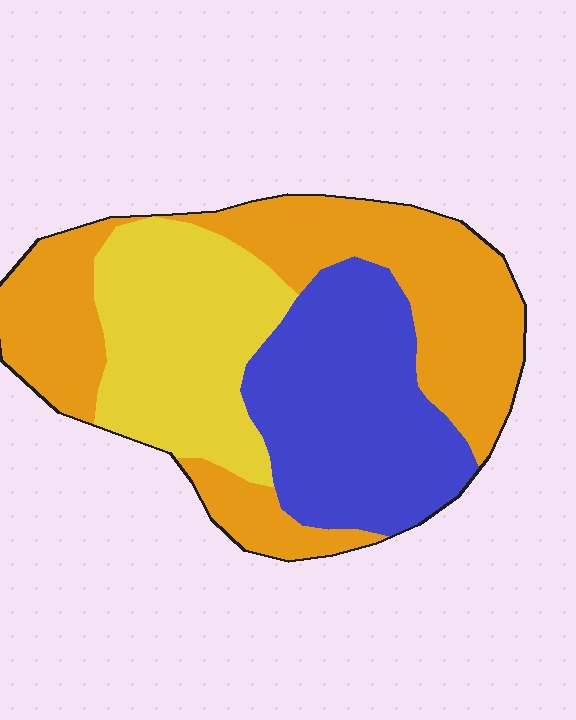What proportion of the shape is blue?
Blue covers 31% of the shape.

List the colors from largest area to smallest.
From largest to smallest: orange, blue, yellow.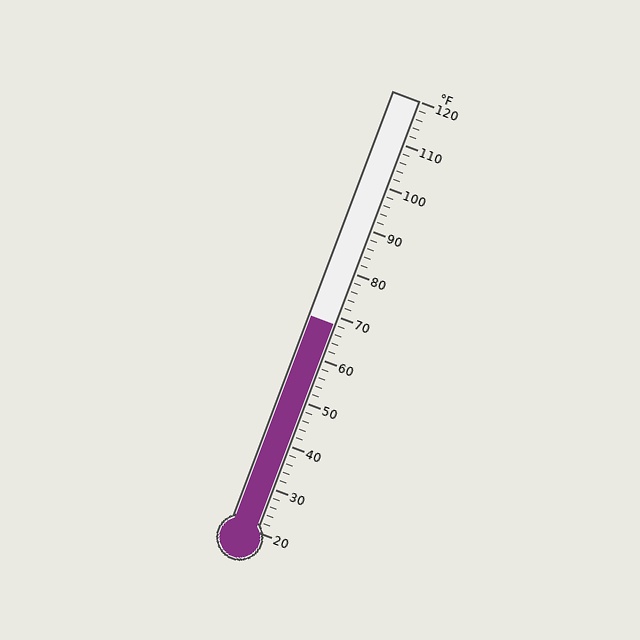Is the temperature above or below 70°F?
The temperature is below 70°F.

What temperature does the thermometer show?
The thermometer shows approximately 68°F.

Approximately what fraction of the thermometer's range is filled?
The thermometer is filled to approximately 50% of its range.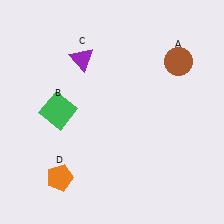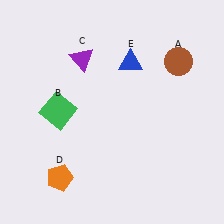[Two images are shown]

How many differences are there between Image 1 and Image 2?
There is 1 difference between the two images.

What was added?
A blue triangle (E) was added in Image 2.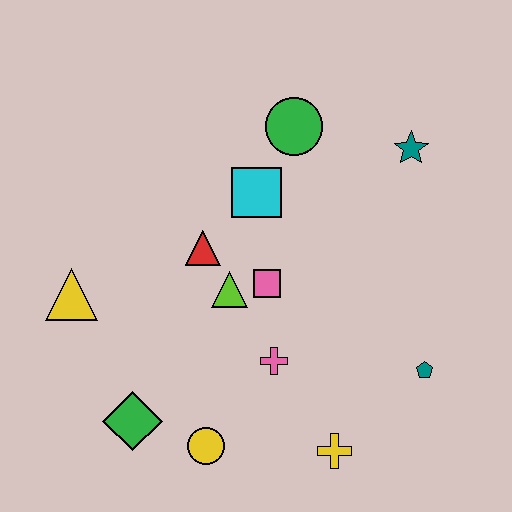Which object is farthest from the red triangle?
The teal pentagon is farthest from the red triangle.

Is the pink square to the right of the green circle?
No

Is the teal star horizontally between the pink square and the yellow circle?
No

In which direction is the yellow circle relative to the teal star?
The yellow circle is below the teal star.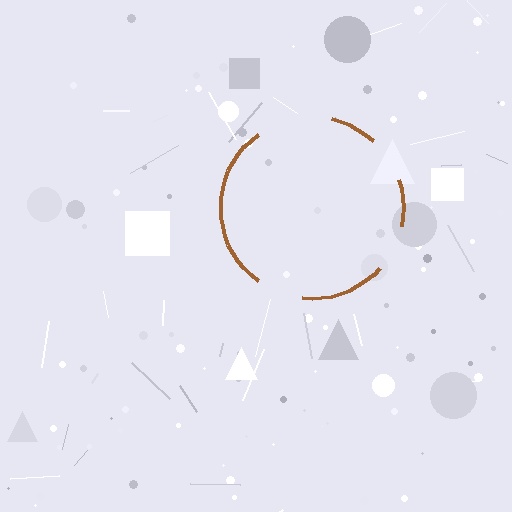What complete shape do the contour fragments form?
The contour fragments form a circle.